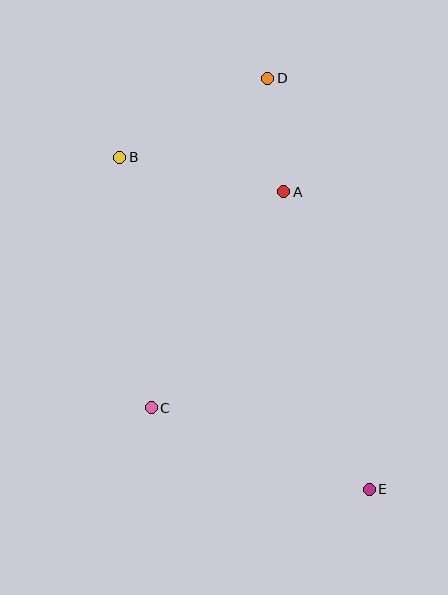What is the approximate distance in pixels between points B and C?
The distance between B and C is approximately 253 pixels.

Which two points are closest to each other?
Points A and D are closest to each other.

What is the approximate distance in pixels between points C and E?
The distance between C and E is approximately 233 pixels.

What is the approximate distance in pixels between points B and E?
The distance between B and E is approximately 416 pixels.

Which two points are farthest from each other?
Points D and E are farthest from each other.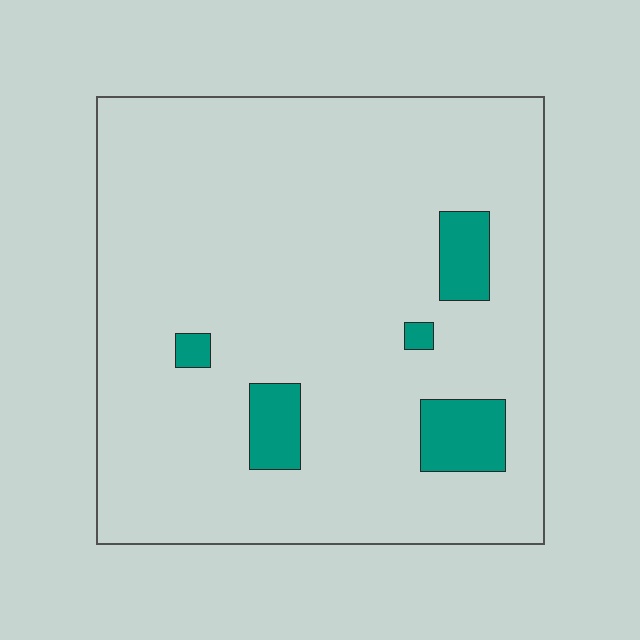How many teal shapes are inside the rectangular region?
5.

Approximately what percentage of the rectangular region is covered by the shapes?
Approximately 10%.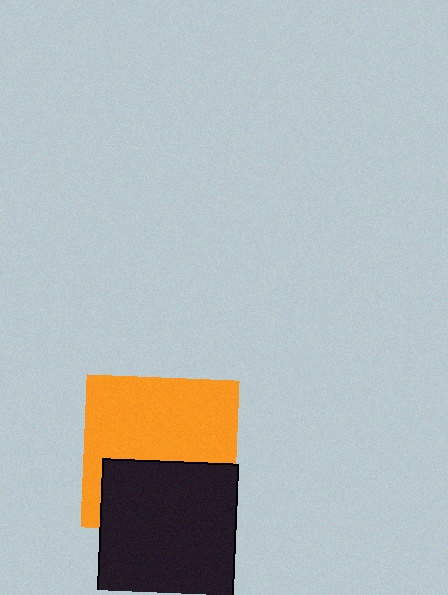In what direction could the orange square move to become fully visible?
The orange square could move up. That would shift it out from behind the black square entirely.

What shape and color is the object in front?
The object in front is a black square.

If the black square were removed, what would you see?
You would see the complete orange square.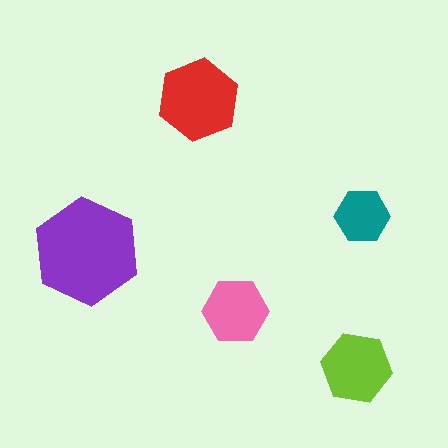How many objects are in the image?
There are 5 objects in the image.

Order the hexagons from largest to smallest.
the purple one, the red one, the lime one, the pink one, the teal one.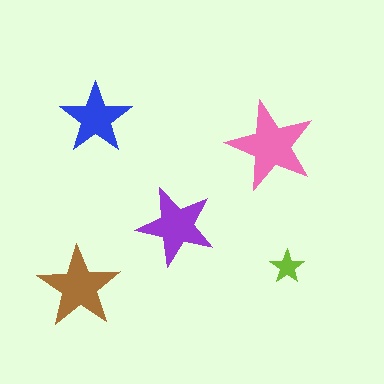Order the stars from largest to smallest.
the pink one, the brown one, the purple one, the blue one, the lime one.